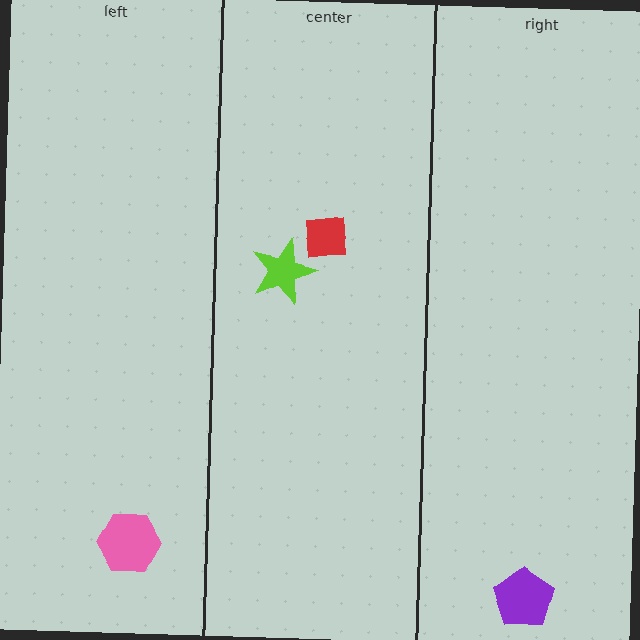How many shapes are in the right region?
1.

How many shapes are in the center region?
2.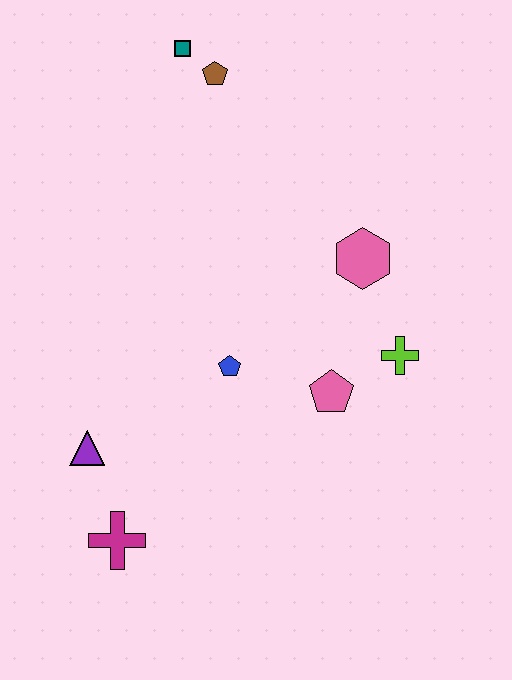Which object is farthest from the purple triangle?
The teal square is farthest from the purple triangle.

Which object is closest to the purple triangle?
The magenta cross is closest to the purple triangle.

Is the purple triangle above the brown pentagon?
No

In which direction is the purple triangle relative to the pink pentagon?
The purple triangle is to the left of the pink pentagon.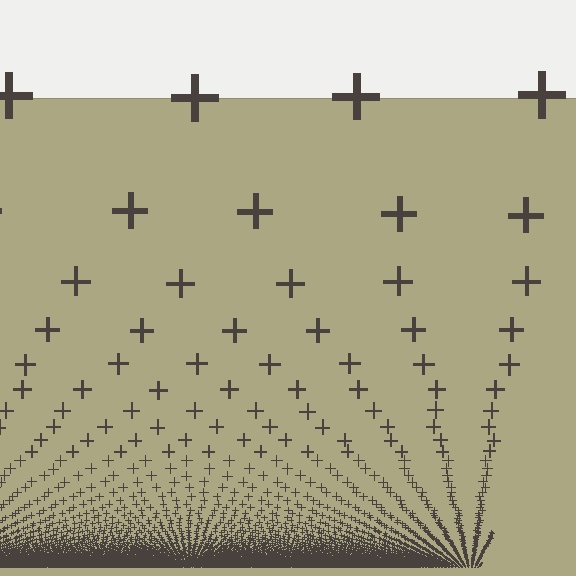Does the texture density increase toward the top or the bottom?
Density increases toward the bottom.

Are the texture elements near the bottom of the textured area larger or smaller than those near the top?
Smaller. The gradient is inverted — elements near the bottom are smaller and denser.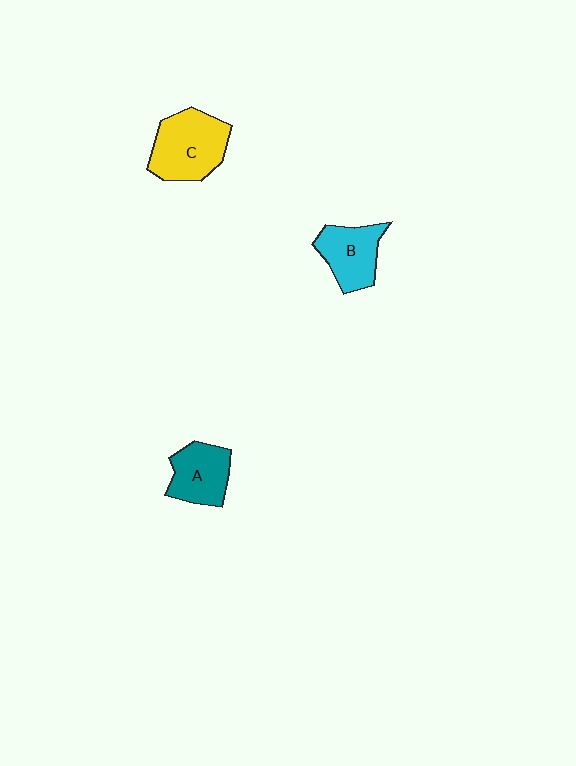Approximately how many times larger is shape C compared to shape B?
Approximately 1.4 times.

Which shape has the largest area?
Shape C (yellow).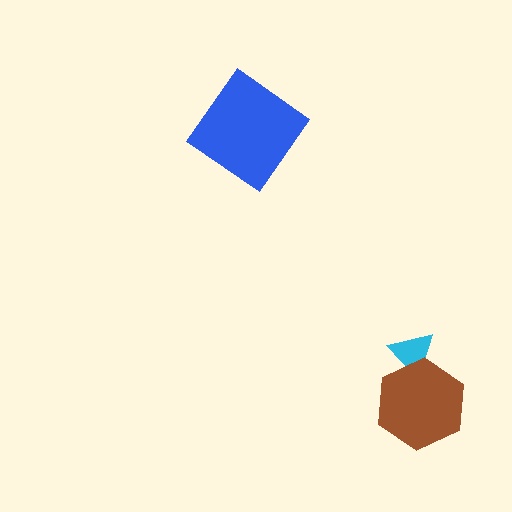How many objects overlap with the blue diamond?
0 objects overlap with the blue diamond.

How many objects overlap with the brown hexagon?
1 object overlaps with the brown hexagon.